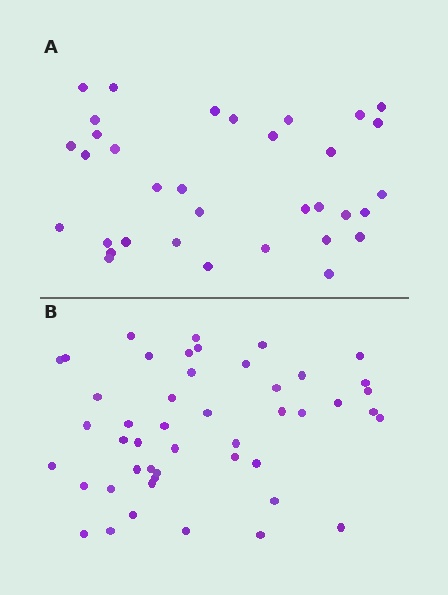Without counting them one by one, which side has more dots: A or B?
Region B (the bottom region) has more dots.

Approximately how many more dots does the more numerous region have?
Region B has approximately 15 more dots than region A.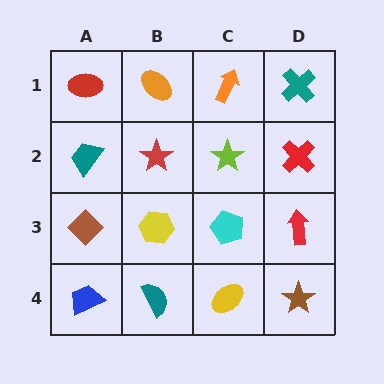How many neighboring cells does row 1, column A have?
2.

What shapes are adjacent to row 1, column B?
A red star (row 2, column B), a red ellipse (row 1, column A), an orange arrow (row 1, column C).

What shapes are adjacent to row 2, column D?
A teal cross (row 1, column D), a red arrow (row 3, column D), a lime star (row 2, column C).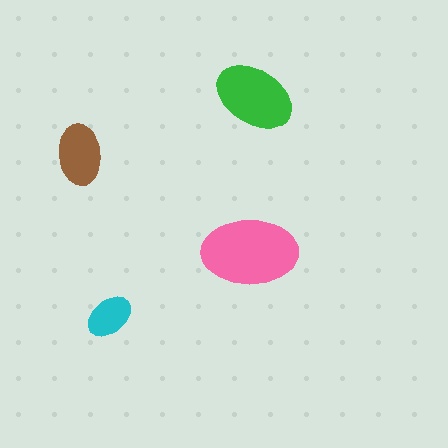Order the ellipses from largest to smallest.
the pink one, the green one, the brown one, the cyan one.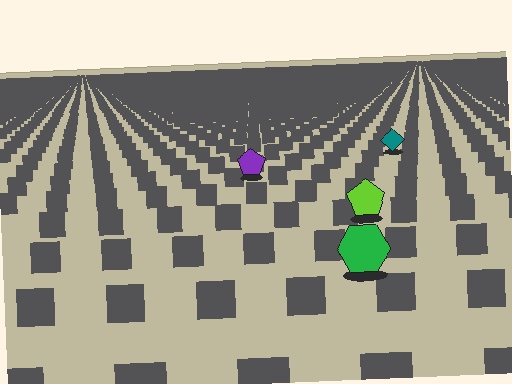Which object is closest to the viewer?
The green hexagon is closest. The texture marks near it are larger and more spread out.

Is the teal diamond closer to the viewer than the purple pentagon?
No. The purple pentagon is closer — you can tell from the texture gradient: the ground texture is coarser near it.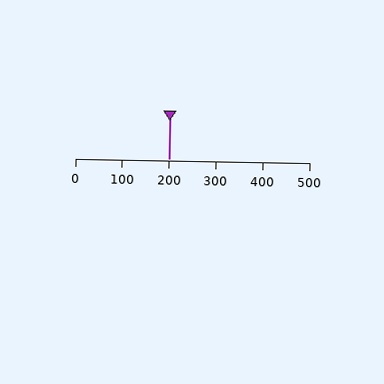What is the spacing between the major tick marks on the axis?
The major ticks are spaced 100 apart.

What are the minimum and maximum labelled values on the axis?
The axis runs from 0 to 500.